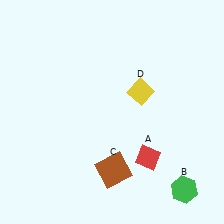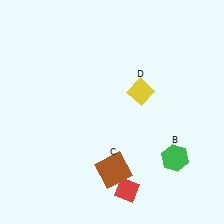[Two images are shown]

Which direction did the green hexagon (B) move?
The green hexagon (B) moved up.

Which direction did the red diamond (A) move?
The red diamond (A) moved down.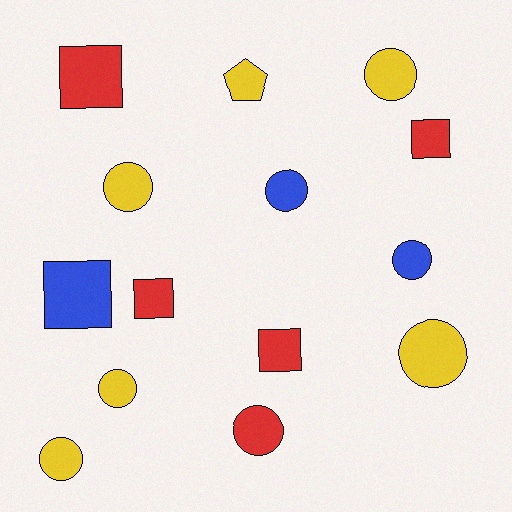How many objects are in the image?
There are 14 objects.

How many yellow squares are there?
There are no yellow squares.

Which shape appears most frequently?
Circle, with 8 objects.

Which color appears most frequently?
Yellow, with 6 objects.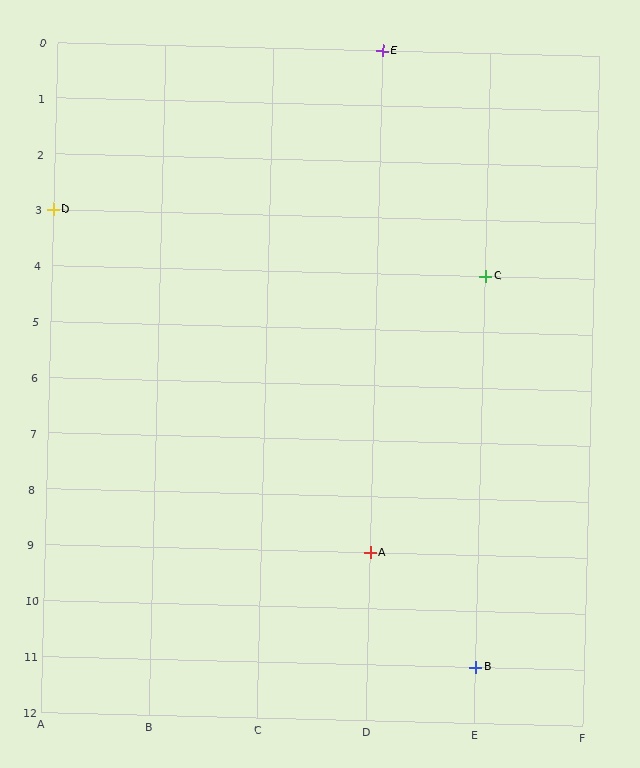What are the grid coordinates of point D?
Point D is at grid coordinates (A, 3).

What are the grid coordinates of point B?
Point B is at grid coordinates (E, 11).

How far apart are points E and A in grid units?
Points E and A are 9 rows apart.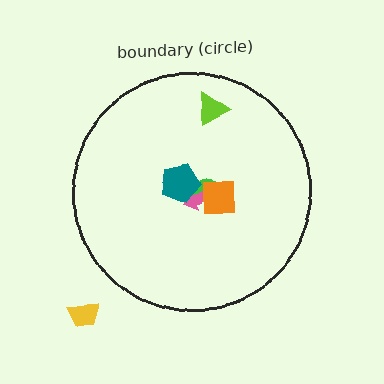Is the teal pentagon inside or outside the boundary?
Inside.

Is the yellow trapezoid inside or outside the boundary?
Outside.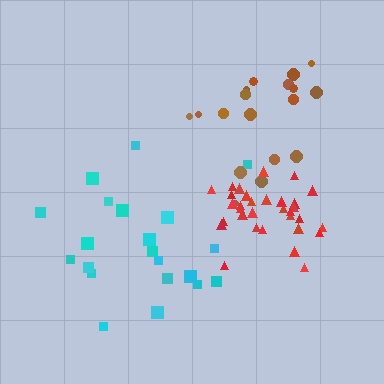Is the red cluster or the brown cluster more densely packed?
Red.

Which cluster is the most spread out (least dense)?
Brown.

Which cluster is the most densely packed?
Red.